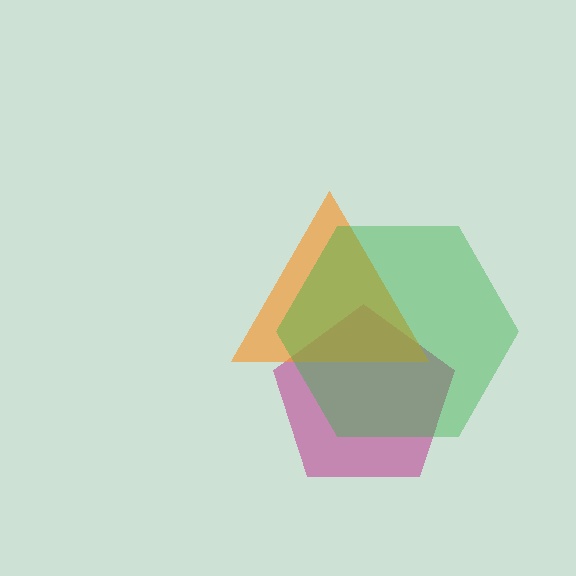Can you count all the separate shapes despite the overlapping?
Yes, there are 3 separate shapes.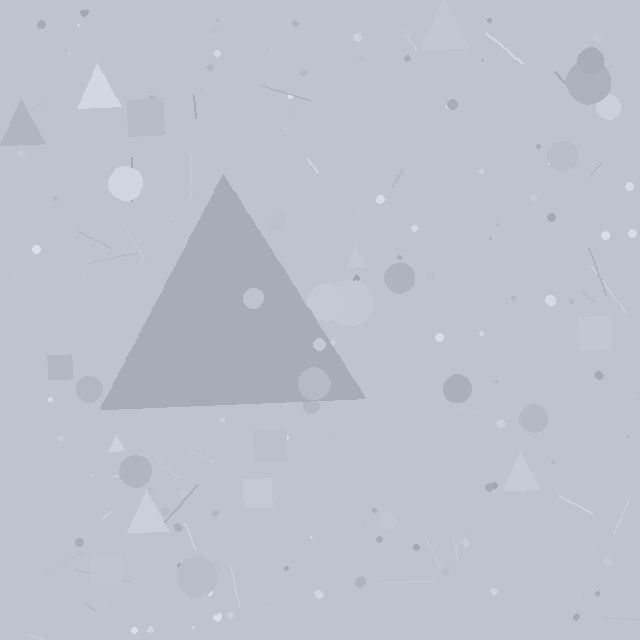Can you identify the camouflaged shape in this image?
The camouflaged shape is a triangle.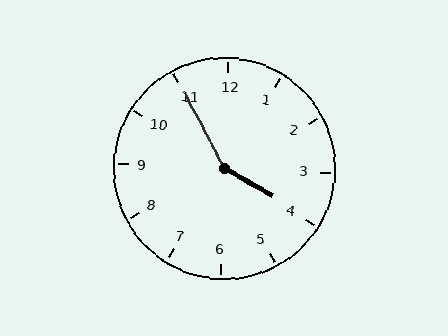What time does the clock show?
3:55.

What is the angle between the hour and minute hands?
Approximately 148 degrees.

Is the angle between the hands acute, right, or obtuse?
It is obtuse.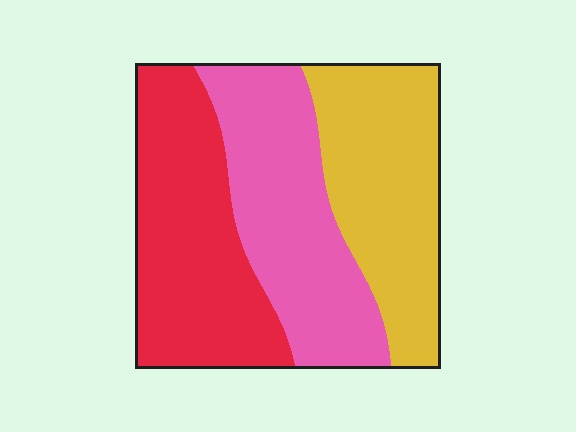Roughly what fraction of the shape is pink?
Pink takes up between a quarter and a half of the shape.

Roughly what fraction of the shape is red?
Red takes up about one third (1/3) of the shape.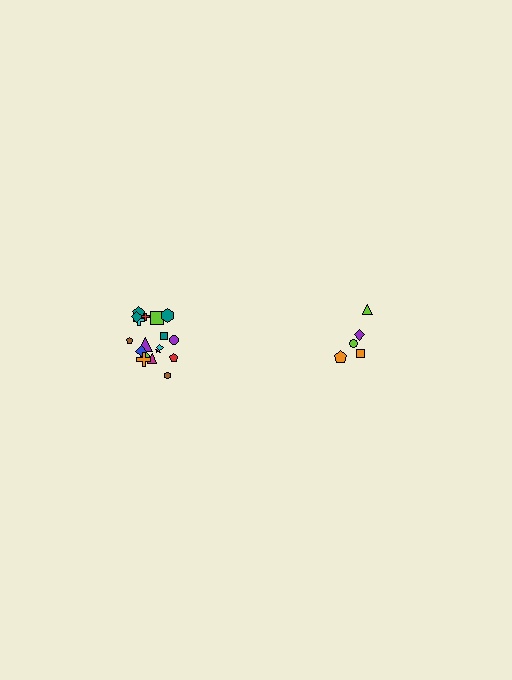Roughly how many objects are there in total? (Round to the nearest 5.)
Roughly 25 objects in total.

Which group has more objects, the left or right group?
The left group.